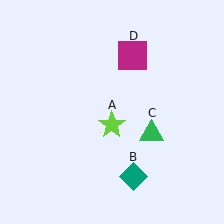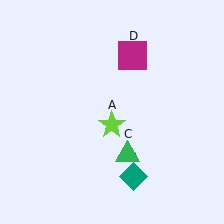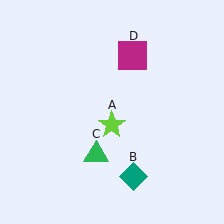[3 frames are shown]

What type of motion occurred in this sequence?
The green triangle (object C) rotated clockwise around the center of the scene.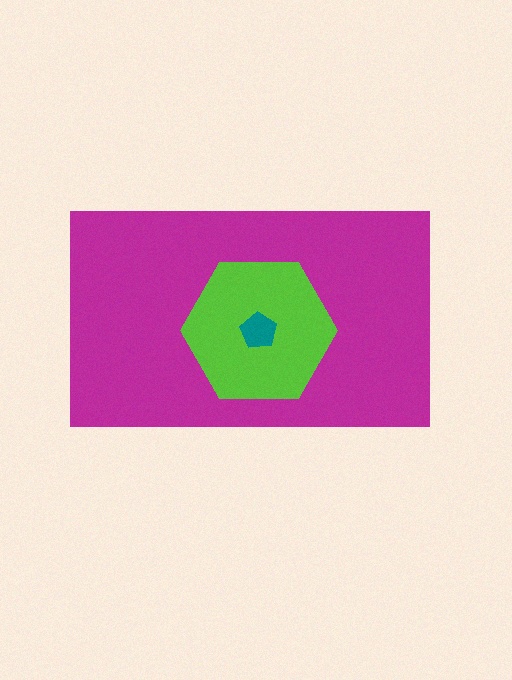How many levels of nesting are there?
3.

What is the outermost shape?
The magenta rectangle.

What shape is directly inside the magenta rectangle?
The lime hexagon.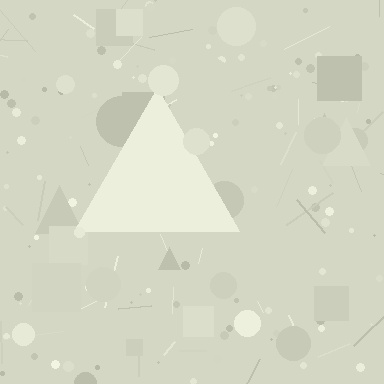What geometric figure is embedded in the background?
A triangle is embedded in the background.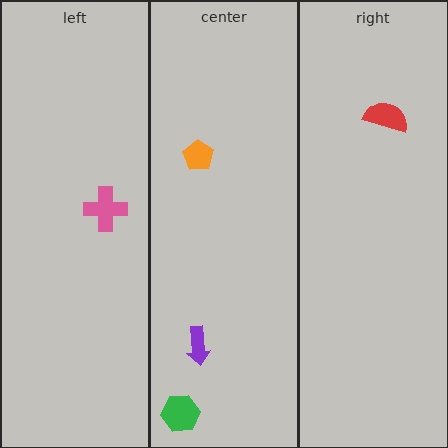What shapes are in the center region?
The green hexagon, the orange pentagon, the purple arrow.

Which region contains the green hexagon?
The center region.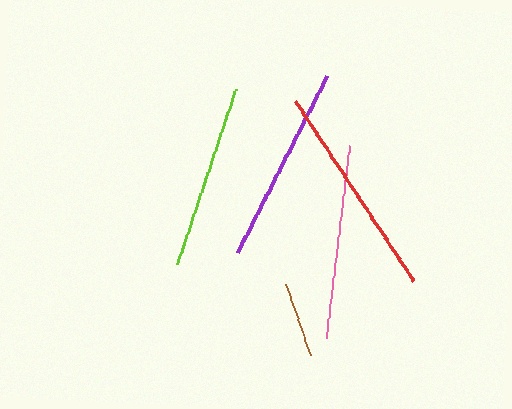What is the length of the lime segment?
The lime segment is approximately 185 pixels long.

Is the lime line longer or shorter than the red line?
The red line is longer than the lime line.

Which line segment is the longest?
The red line is the longest at approximately 215 pixels.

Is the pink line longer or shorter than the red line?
The red line is longer than the pink line.